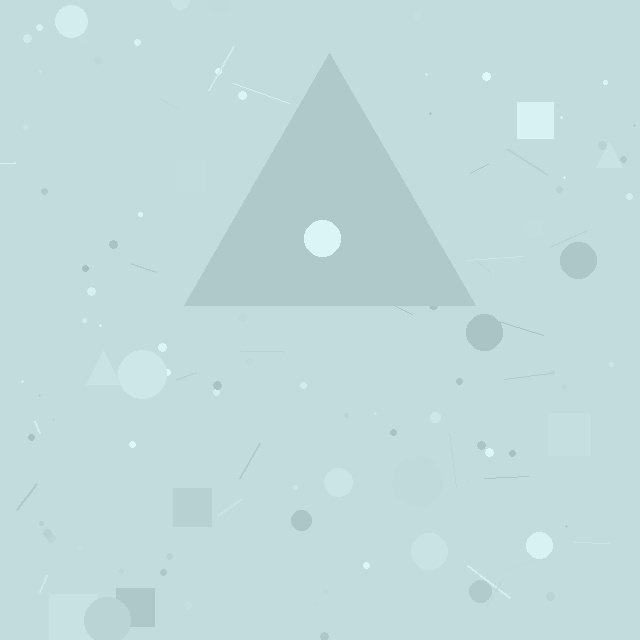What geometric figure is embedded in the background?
A triangle is embedded in the background.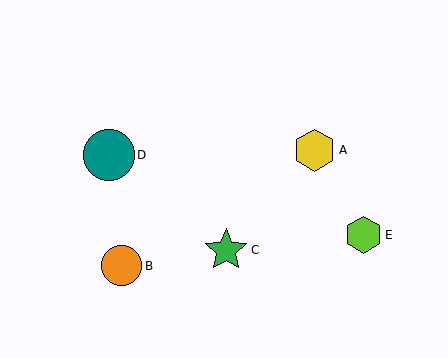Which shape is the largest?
The teal circle (labeled D) is the largest.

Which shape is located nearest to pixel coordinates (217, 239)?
The green star (labeled C) at (226, 250) is nearest to that location.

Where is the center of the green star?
The center of the green star is at (226, 250).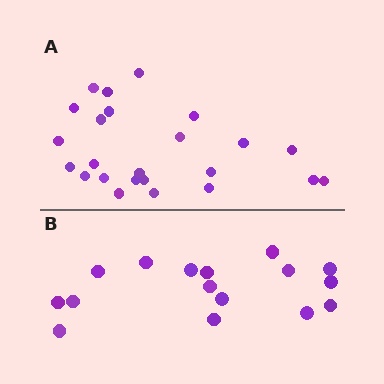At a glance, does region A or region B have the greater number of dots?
Region A (the top region) has more dots.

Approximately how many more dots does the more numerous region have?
Region A has roughly 8 or so more dots than region B.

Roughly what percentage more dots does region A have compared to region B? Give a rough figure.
About 50% more.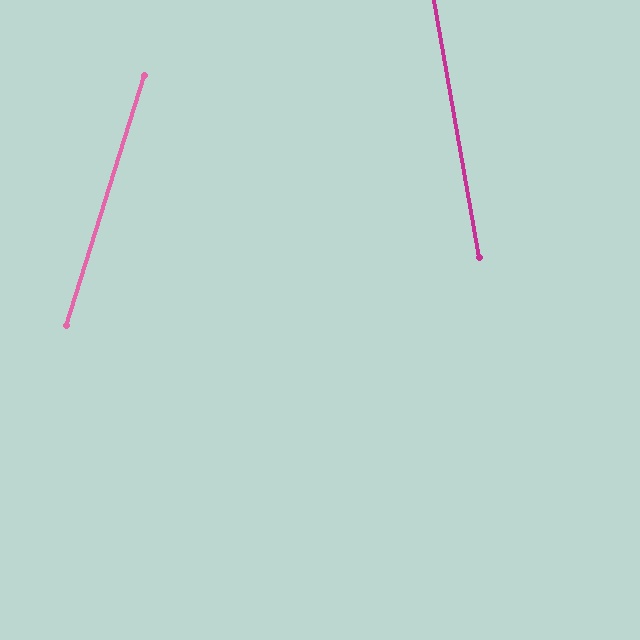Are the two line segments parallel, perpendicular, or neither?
Neither parallel nor perpendicular — they differ by about 27°.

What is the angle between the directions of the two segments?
Approximately 27 degrees.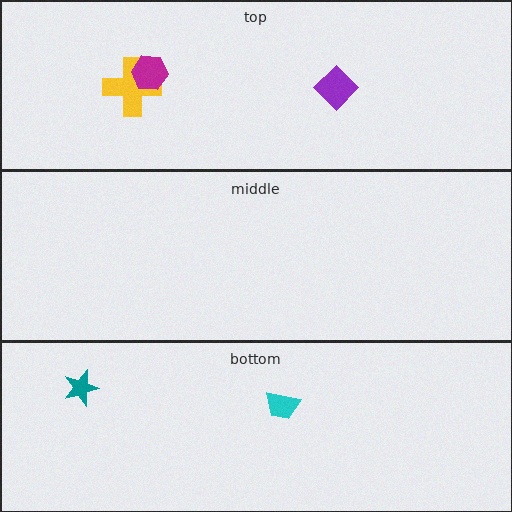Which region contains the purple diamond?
The top region.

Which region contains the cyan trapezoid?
The bottom region.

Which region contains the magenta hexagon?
The top region.